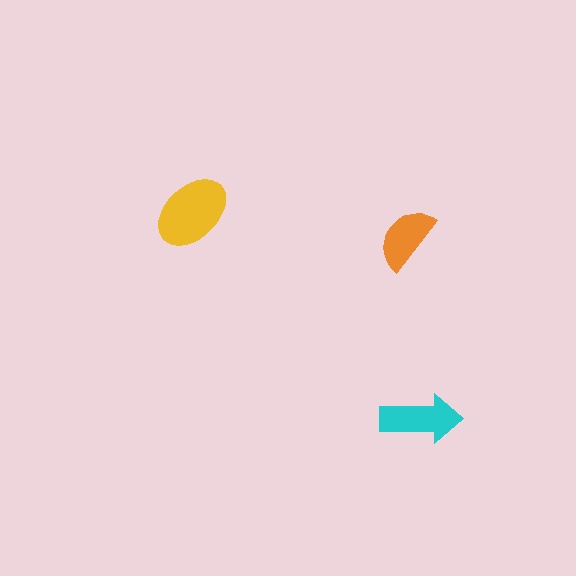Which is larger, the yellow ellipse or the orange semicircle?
The yellow ellipse.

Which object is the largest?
The yellow ellipse.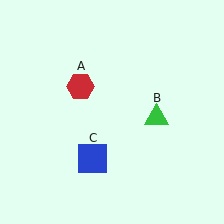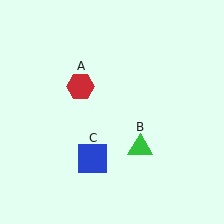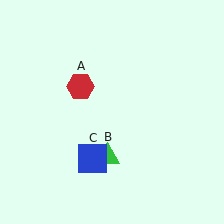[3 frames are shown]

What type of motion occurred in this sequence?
The green triangle (object B) rotated clockwise around the center of the scene.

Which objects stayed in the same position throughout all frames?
Red hexagon (object A) and blue square (object C) remained stationary.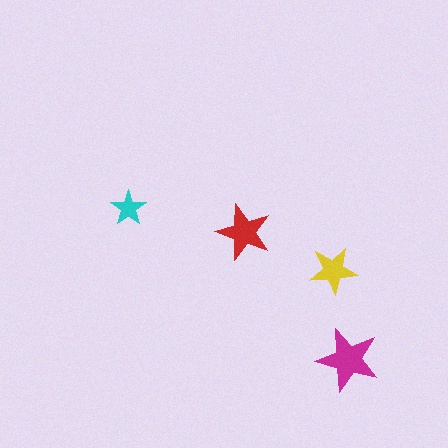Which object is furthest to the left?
The cyan star is leftmost.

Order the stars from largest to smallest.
the magenta one, the red one, the yellow one, the cyan one.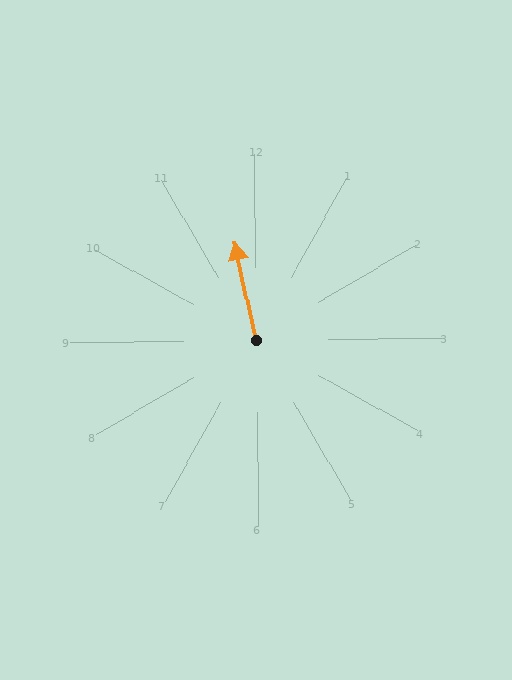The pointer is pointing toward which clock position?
Roughly 12 o'clock.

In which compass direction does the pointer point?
North.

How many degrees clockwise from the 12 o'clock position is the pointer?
Approximately 348 degrees.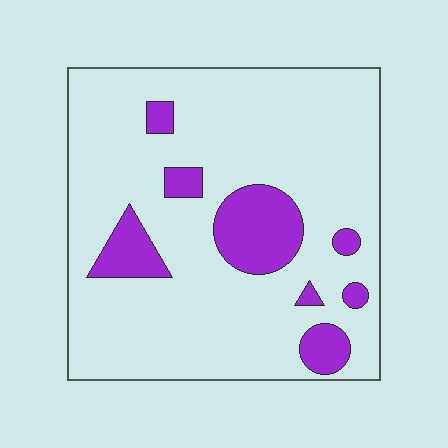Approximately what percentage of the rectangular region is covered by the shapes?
Approximately 15%.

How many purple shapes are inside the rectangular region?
8.